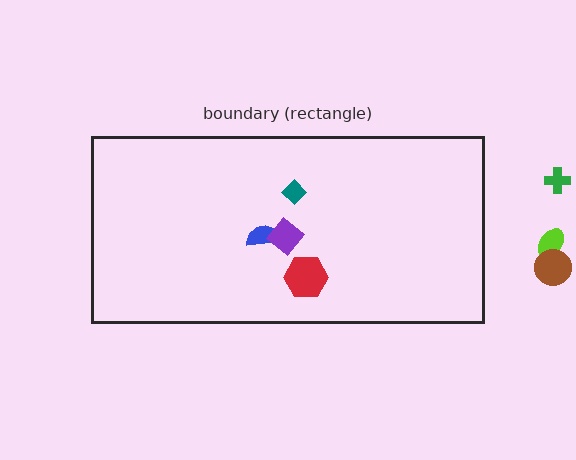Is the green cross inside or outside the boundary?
Outside.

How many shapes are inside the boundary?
4 inside, 3 outside.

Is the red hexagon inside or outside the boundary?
Inside.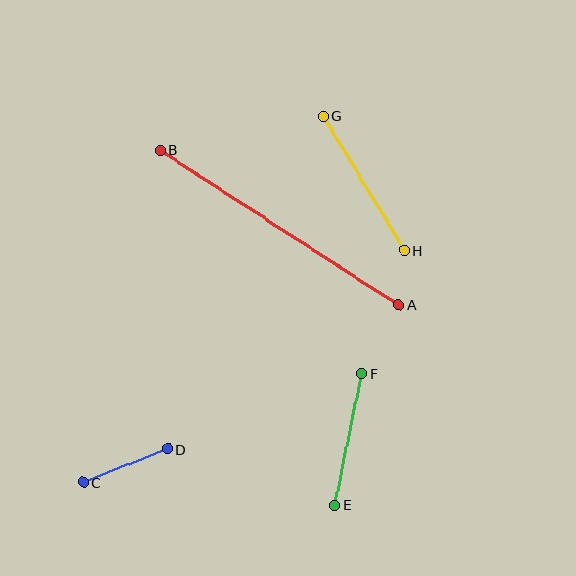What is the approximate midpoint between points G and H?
The midpoint is at approximately (364, 183) pixels.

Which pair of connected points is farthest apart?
Points A and B are farthest apart.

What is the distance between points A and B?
The distance is approximately 284 pixels.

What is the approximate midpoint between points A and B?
The midpoint is at approximately (279, 227) pixels.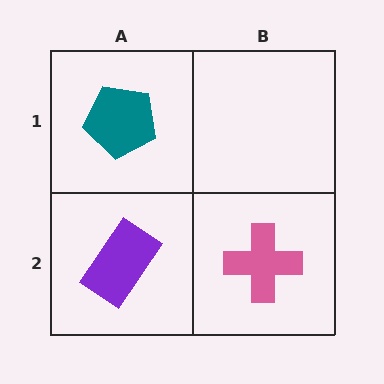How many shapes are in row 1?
1 shape.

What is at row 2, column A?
A purple rectangle.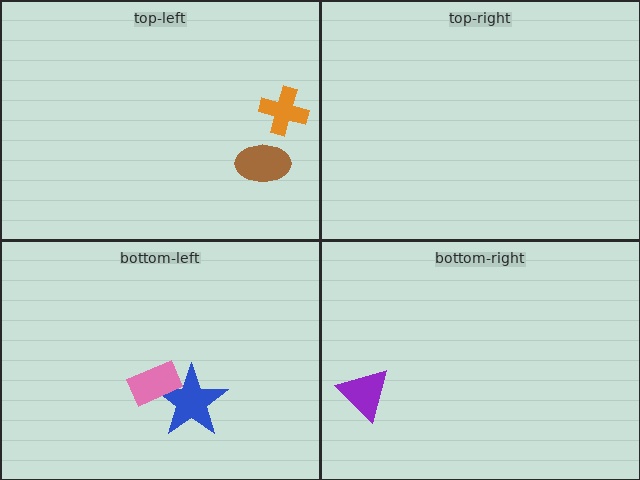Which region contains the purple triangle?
The bottom-right region.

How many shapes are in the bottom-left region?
2.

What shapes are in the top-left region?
The orange cross, the brown ellipse.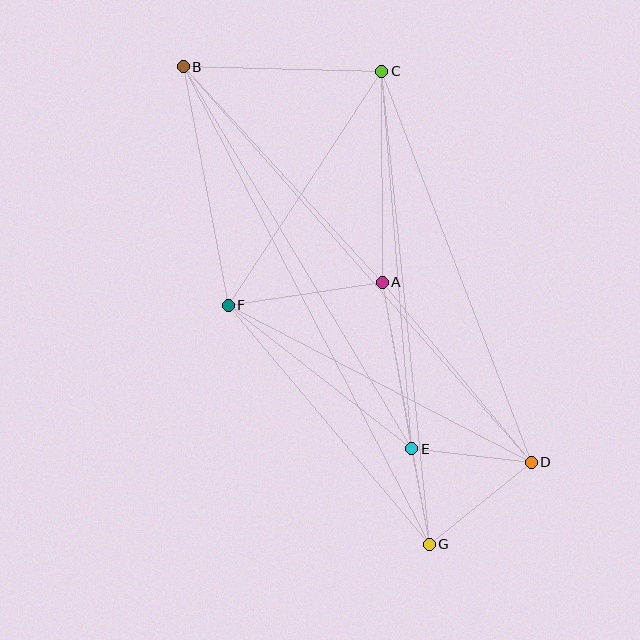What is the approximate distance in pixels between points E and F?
The distance between E and F is approximately 233 pixels.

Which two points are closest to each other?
Points E and G are closest to each other.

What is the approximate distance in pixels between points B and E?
The distance between B and E is approximately 445 pixels.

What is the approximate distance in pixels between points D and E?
The distance between D and E is approximately 120 pixels.